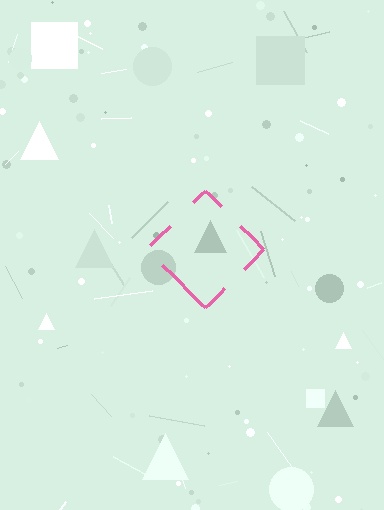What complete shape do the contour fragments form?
The contour fragments form a diamond.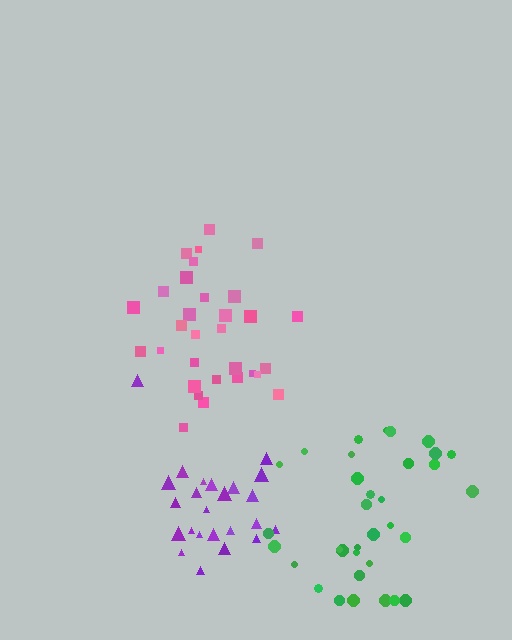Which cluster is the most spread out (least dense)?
Pink.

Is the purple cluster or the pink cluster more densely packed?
Purple.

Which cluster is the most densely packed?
Purple.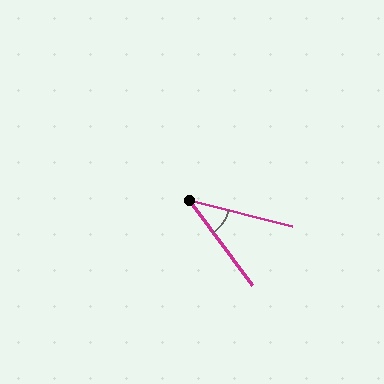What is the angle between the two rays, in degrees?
Approximately 39 degrees.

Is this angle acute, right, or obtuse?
It is acute.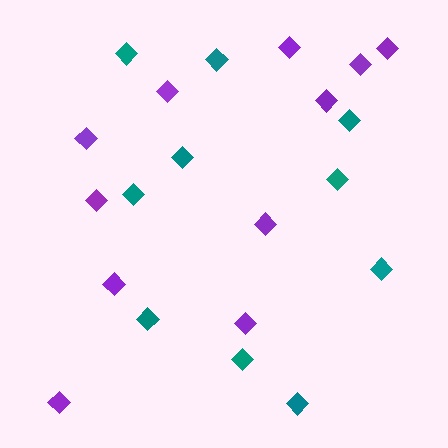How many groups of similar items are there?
There are 2 groups: one group of purple diamonds (11) and one group of teal diamonds (10).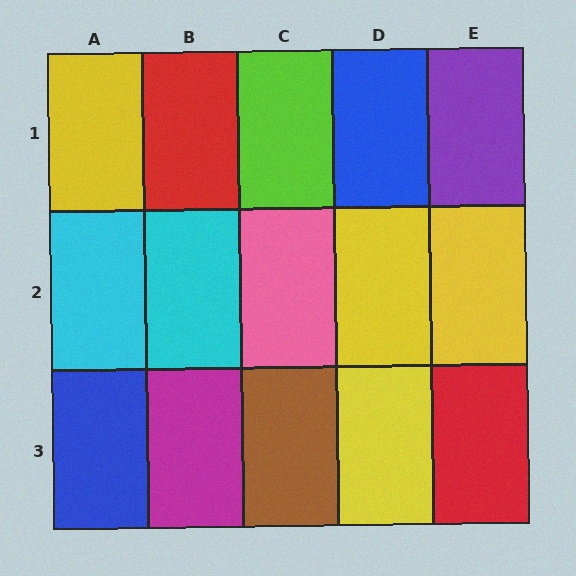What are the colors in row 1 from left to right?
Yellow, red, lime, blue, purple.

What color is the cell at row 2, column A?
Cyan.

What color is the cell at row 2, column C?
Pink.